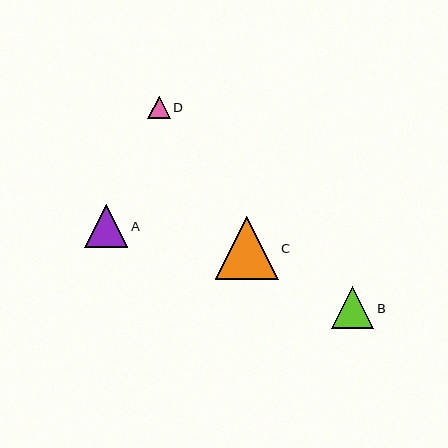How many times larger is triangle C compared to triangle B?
Triangle C is approximately 1.5 times the size of triangle B.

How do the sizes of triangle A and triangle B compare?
Triangle A and triangle B are approximately the same size.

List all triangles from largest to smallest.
From largest to smallest: C, A, B, D.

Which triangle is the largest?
Triangle C is the largest with a size of approximately 63 pixels.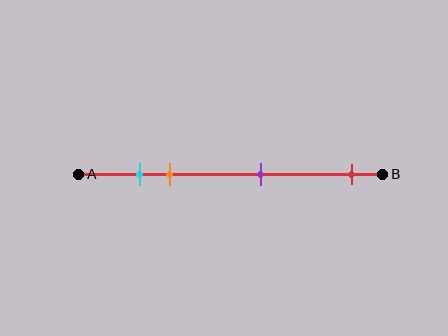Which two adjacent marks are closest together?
The cyan and orange marks are the closest adjacent pair.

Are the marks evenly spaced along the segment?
No, the marks are not evenly spaced.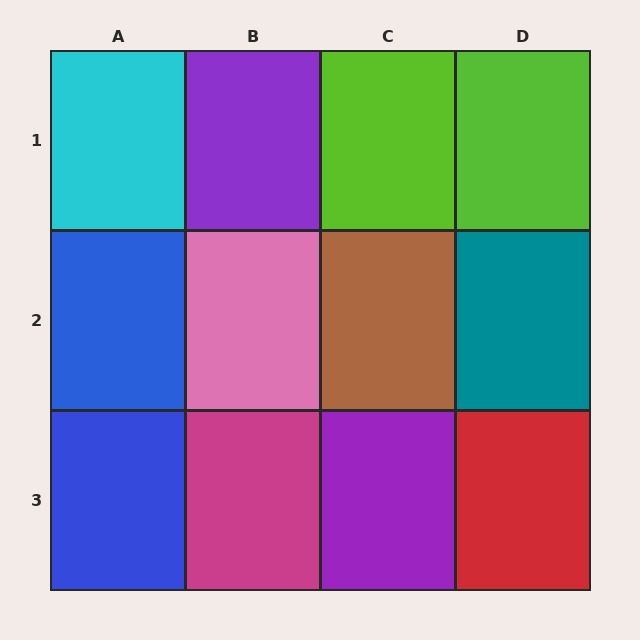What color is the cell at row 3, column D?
Red.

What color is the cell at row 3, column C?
Purple.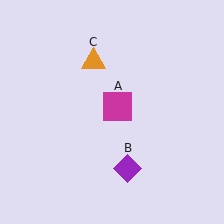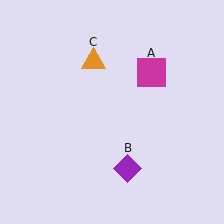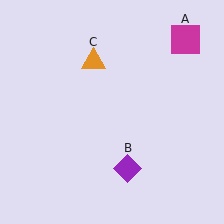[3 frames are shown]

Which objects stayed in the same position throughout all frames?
Purple diamond (object B) and orange triangle (object C) remained stationary.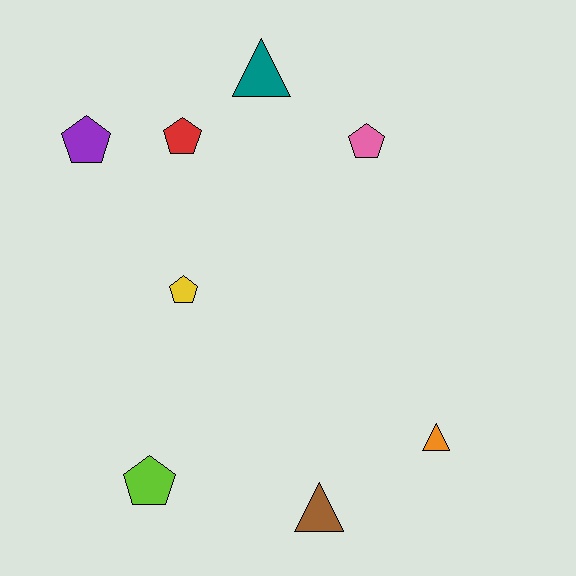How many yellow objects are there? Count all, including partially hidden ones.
There is 1 yellow object.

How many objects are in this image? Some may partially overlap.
There are 8 objects.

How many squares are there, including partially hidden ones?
There are no squares.